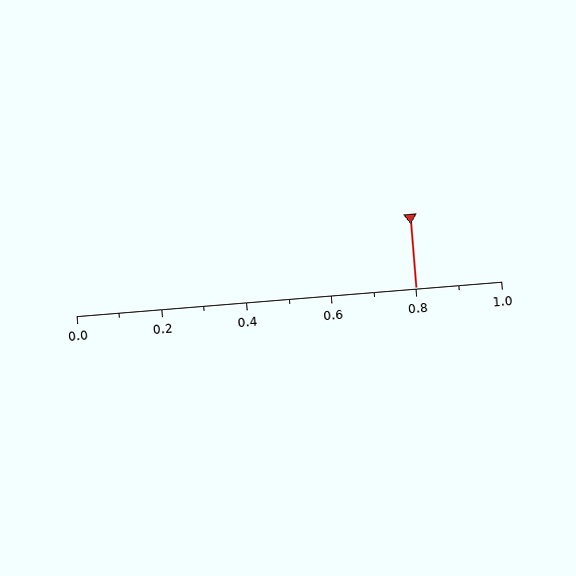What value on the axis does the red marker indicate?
The marker indicates approximately 0.8.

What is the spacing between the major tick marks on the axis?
The major ticks are spaced 0.2 apart.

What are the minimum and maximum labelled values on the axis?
The axis runs from 0.0 to 1.0.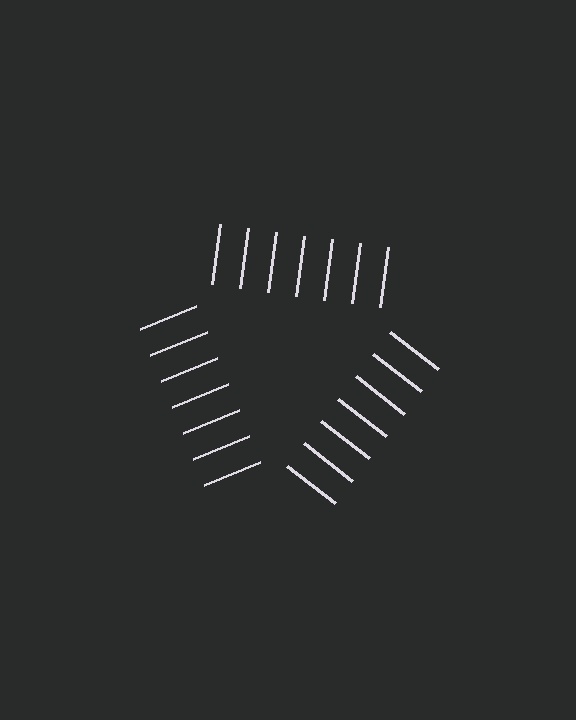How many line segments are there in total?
21 — 7 along each of the 3 edges.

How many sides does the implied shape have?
3 sides — the line-ends trace a triangle.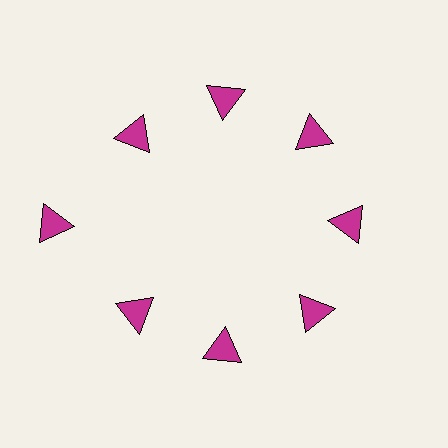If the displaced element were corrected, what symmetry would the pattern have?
It would have 8-fold rotational symmetry — the pattern would map onto itself every 45 degrees.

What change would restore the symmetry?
The symmetry would be restored by moving it inward, back onto the ring so that all 8 triangles sit at equal angles and equal distance from the center.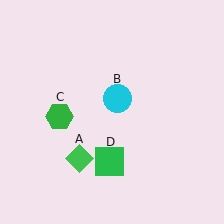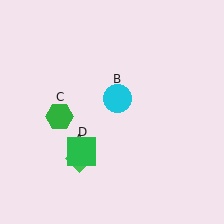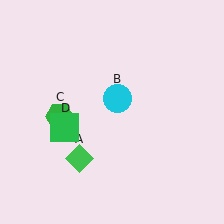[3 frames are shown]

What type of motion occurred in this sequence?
The green square (object D) rotated clockwise around the center of the scene.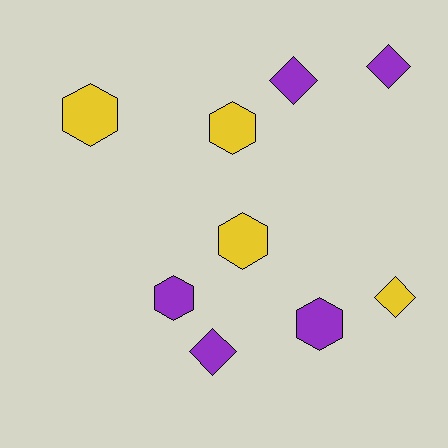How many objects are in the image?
There are 9 objects.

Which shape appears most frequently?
Hexagon, with 5 objects.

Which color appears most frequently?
Purple, with 5 objects.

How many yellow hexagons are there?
There are 3 yellow hexagons.